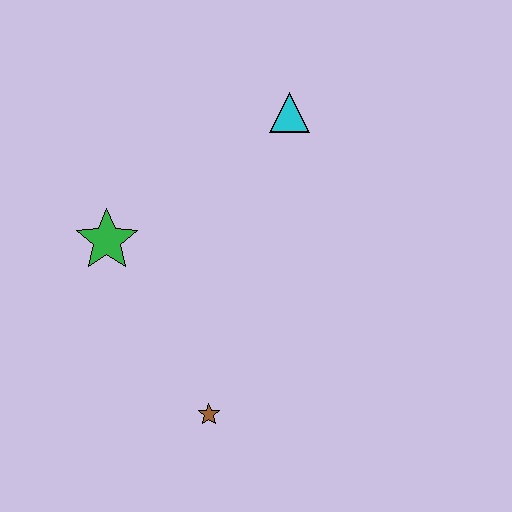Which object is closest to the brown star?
The green star is closest to the brown star.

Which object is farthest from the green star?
The cyan triangle is farthest from the green star.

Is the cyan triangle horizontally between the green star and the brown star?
No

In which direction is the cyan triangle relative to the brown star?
The cyan triangle is above the brown star.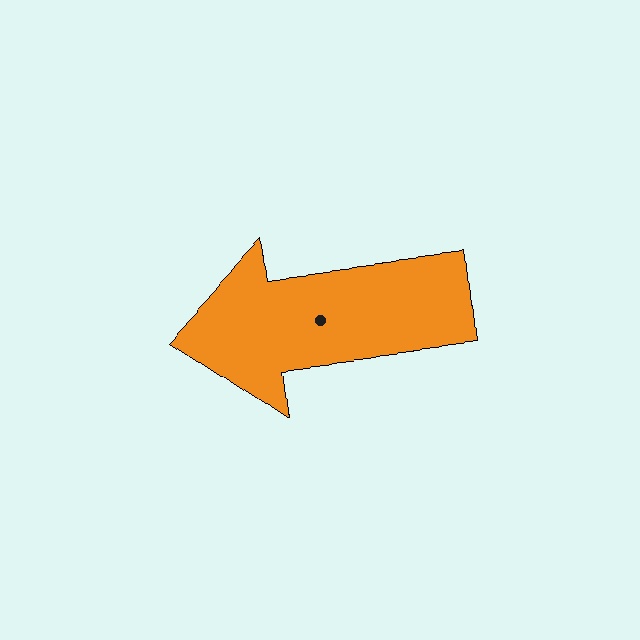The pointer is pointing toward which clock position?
Roughly 9 o'clock.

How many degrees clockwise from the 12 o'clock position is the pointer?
Approximately 263 degrees.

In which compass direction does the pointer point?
West.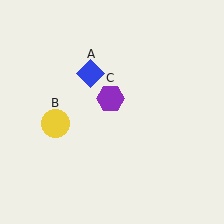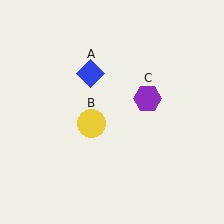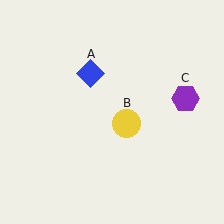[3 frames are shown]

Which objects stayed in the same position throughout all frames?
Blue diamond (object A) remained stationary.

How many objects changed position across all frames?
2 objects changed position: yellow circle (object B), purple hexagon (object C).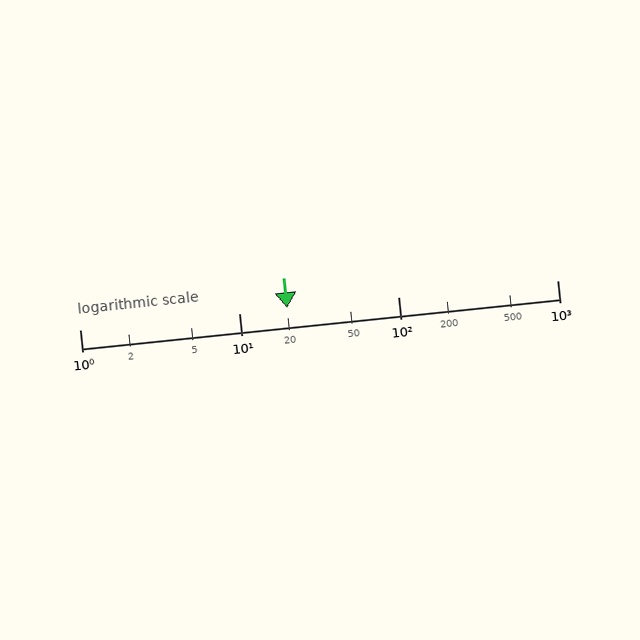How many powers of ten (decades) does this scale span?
The scale spans 3 decades, from 1 to 1000.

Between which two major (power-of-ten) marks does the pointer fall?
The pointer is between 10 and 100.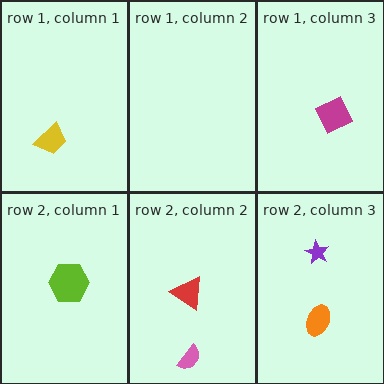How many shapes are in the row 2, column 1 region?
1.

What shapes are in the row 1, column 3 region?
The magenta square.